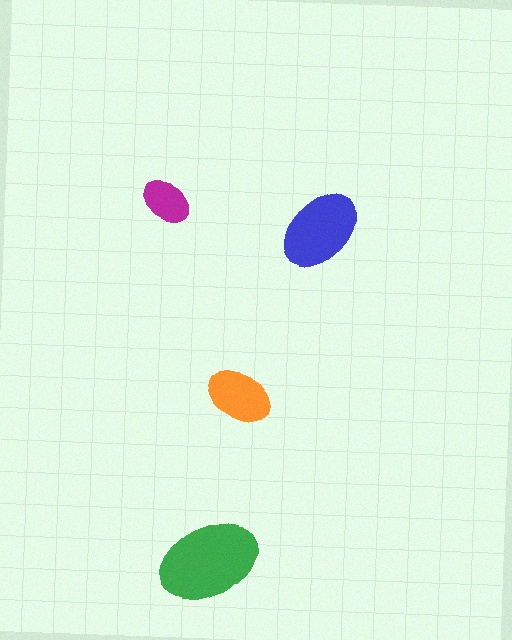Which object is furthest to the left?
The magenta ellipse is leftmost.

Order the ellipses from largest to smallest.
the green one, the blue one, the orange one, the magenta one.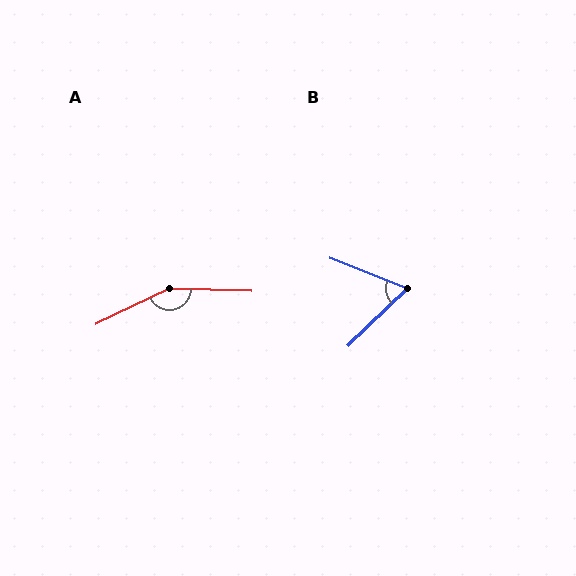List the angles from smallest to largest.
B (65°), A (153°).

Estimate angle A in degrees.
Approximately 153 degrees.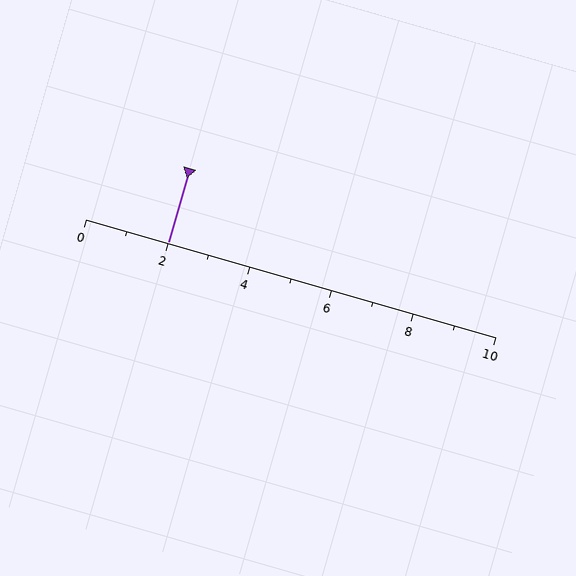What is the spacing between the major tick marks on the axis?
The major ticks are spaced 2 apart.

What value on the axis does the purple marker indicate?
The marker indicates approximately 2.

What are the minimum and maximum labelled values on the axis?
The axis runs from 0 to 10.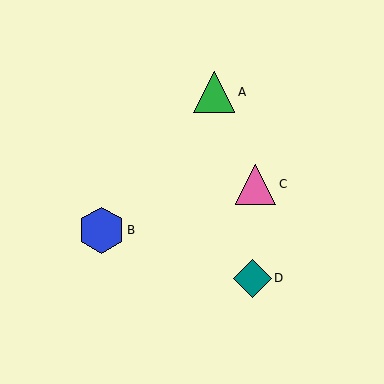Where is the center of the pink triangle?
The center of the pink triangle is at (256, 184).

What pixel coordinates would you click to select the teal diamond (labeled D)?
Click at (252, 278) to select the teal diamond D.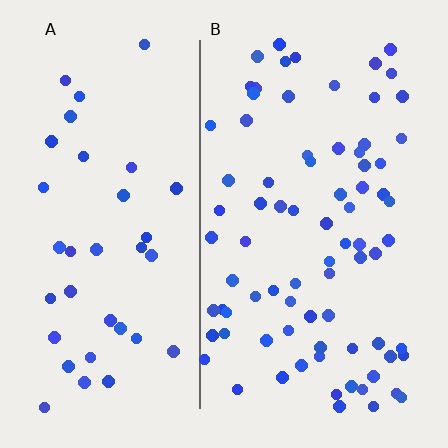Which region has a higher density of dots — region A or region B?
B (the right).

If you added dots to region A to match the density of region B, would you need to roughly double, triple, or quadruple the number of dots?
Approximately double.